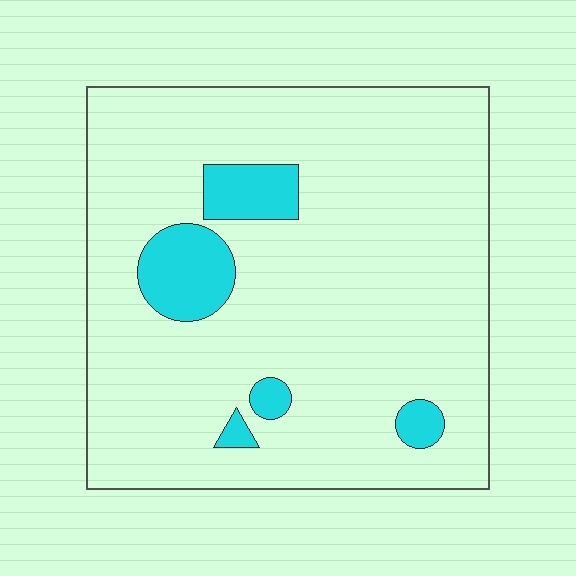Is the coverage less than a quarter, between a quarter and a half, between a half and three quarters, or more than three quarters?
Less than a quarter.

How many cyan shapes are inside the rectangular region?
5.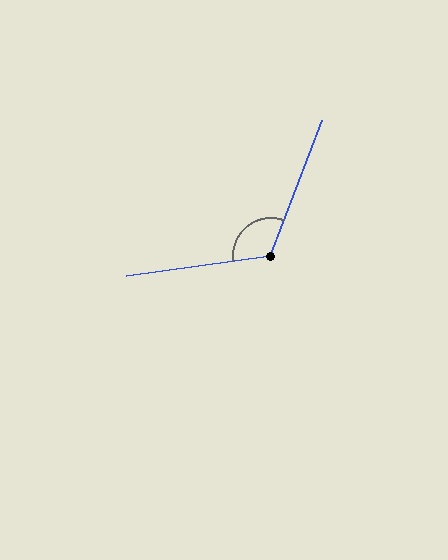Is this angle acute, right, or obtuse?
It is obtuse.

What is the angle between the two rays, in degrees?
Approximately 118 degrees.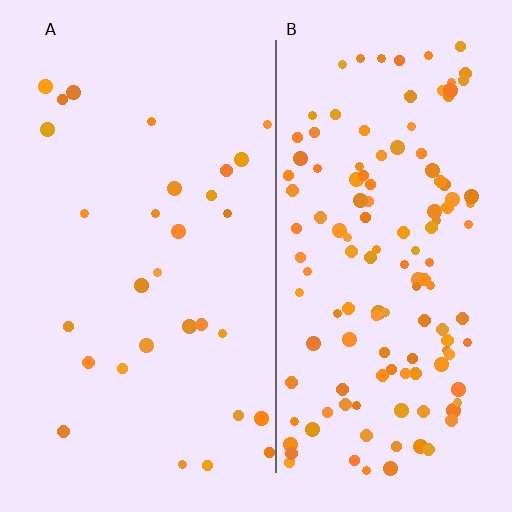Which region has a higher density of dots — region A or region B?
B (the right).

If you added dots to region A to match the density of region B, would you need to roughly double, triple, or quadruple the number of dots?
Approximately quadruple.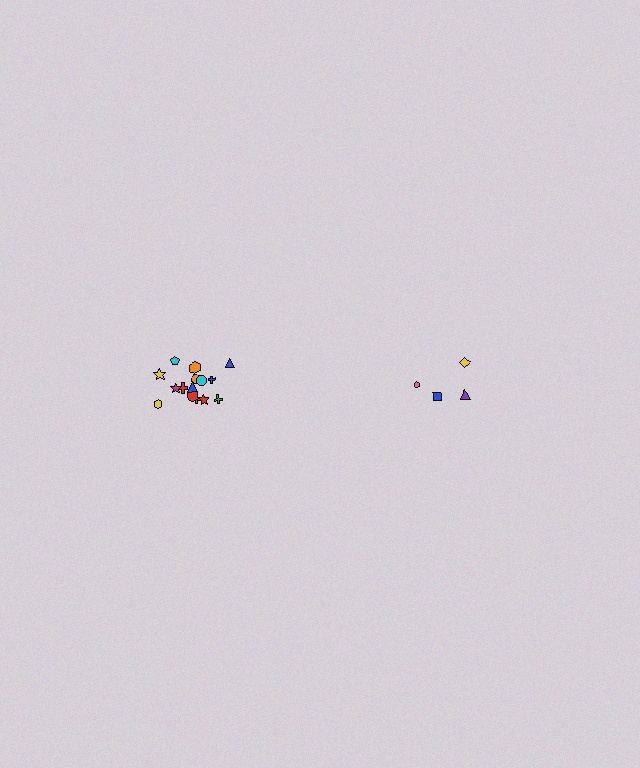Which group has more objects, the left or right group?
The left group.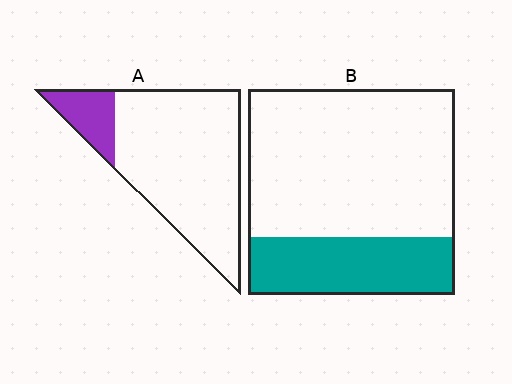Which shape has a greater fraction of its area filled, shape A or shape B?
Shape B.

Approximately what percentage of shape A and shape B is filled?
A is approximately 15% and B is approximately 30%.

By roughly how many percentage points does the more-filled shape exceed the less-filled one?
By roughly 15 percentage points (B over A).